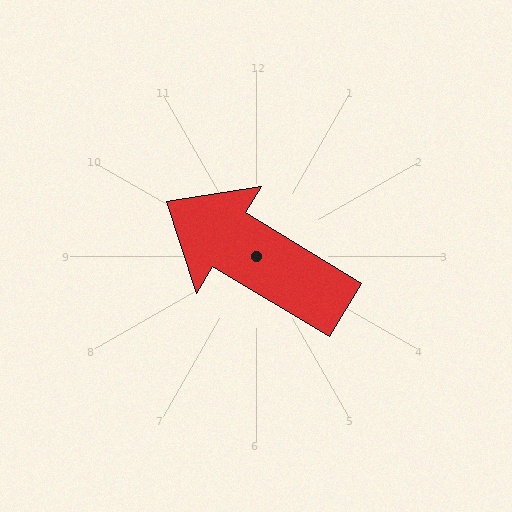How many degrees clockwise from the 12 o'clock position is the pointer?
Approximately 301 degrees.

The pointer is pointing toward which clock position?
Roughly 10 o'clock.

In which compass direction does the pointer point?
Northwest.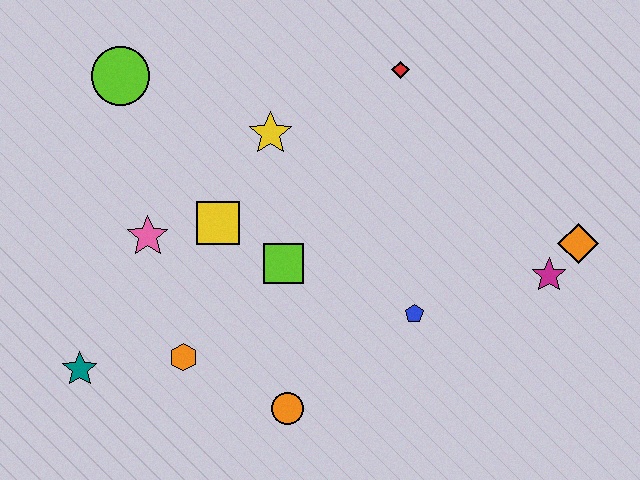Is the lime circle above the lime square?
Yes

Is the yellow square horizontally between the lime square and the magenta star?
No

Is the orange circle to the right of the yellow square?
Yes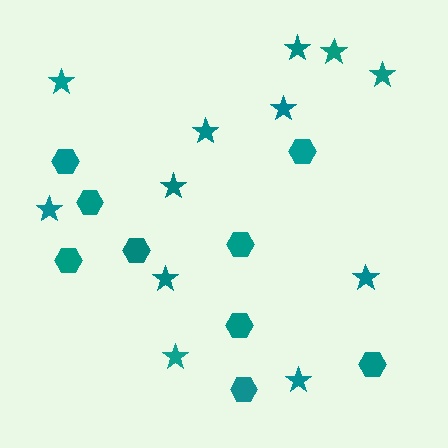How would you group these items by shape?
There are 2 groups: one group of hexagons (9) and one group of stars (12).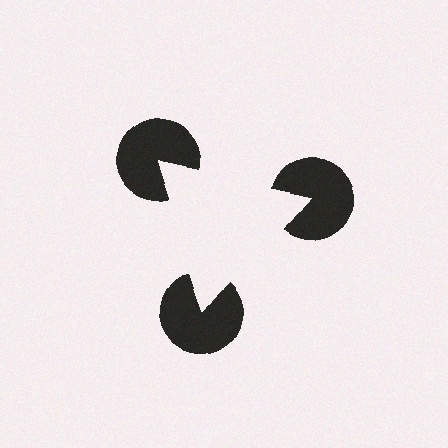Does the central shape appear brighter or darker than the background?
It typically appears slightly brighter than the background, even though no actual brightness change is drawn.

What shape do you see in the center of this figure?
An illusory triangle — its edges are inferred from the aligned wedge cuts in the pac-man discs, not physically drawn.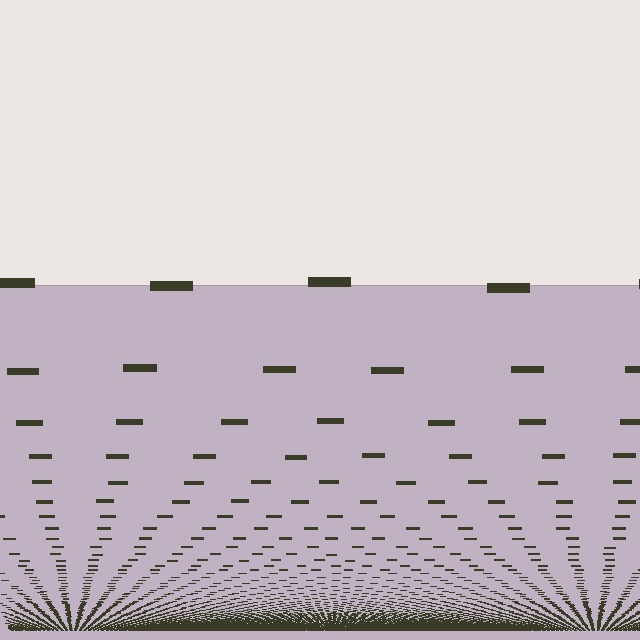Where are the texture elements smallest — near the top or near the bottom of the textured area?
Near the bottom.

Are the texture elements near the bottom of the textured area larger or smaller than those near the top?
Smaller. The gradient is inverted — elements near the bottom are smaller and denser.